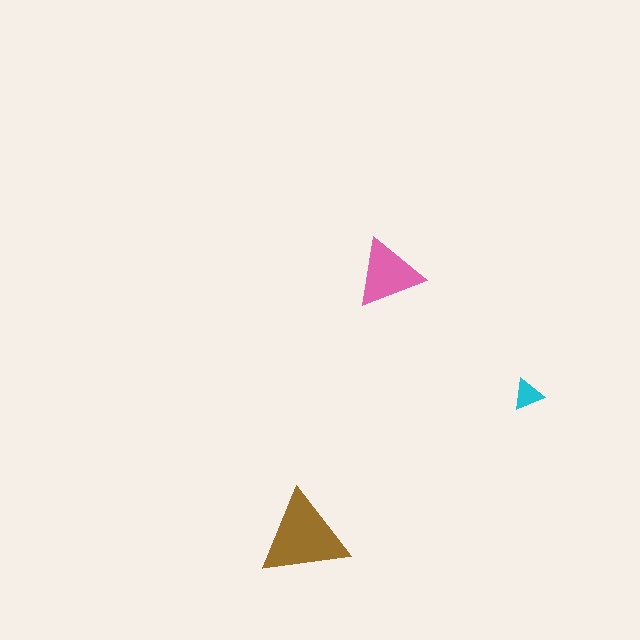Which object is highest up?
The pink triangle is topmost.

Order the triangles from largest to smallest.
the brown one, the pink one, the cyan one.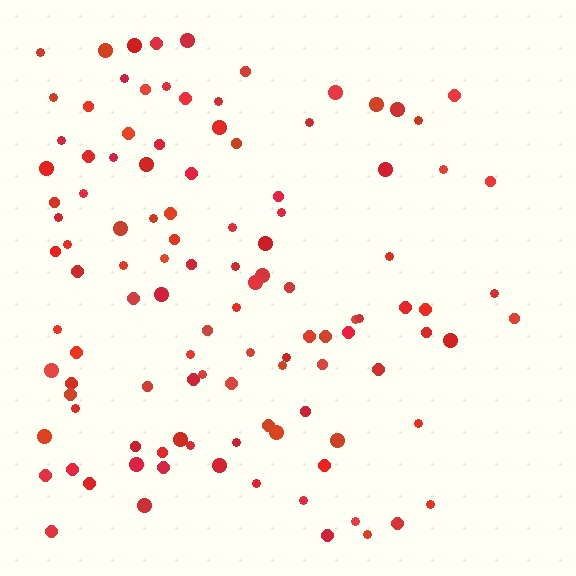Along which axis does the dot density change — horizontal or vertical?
Horizontal.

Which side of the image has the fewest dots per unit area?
The right.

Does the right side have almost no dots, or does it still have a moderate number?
Still a moderate number, just noticeably fewer than the left.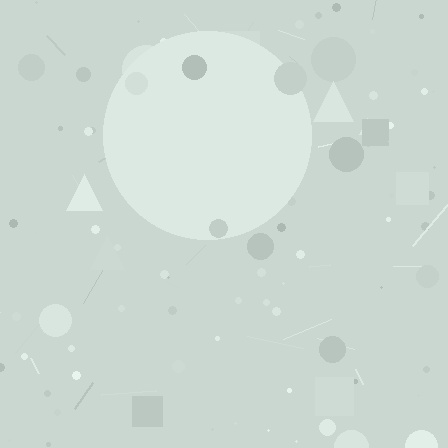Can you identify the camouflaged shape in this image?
The camouflaged shape is a circle.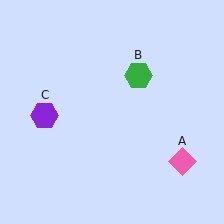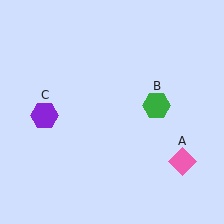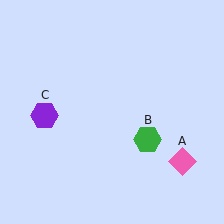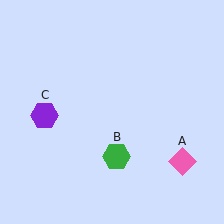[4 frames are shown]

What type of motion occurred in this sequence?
The green hexagon (object B) rotated clockwise around the center of the scene.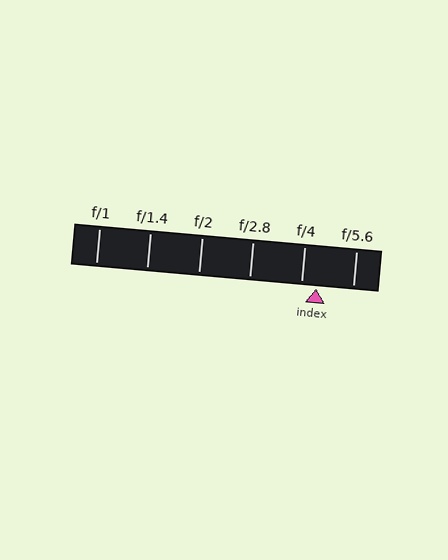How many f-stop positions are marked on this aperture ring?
There are 6 f-stop positions marked.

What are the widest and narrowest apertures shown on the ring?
The widest aperture shown is f/1 and the narrowest is f/5.6.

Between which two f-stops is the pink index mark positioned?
The index mark is between f/4 and f/5.6.